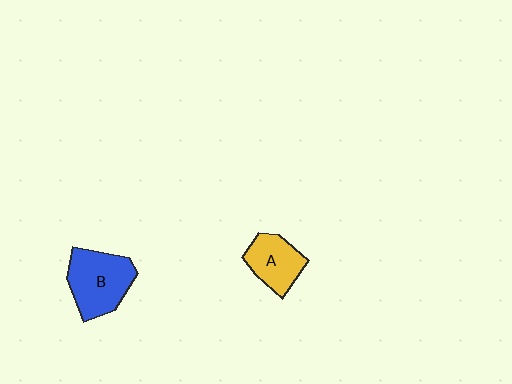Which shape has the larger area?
Shape B (blue).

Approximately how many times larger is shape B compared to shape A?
Approximately 1.4 times.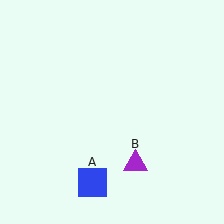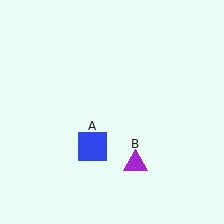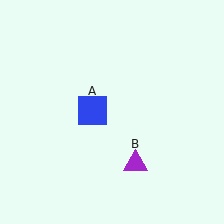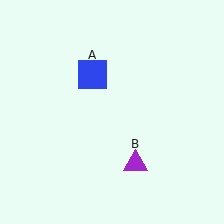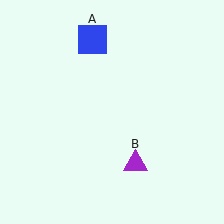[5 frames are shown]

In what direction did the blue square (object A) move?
The blue square (object A) moved up.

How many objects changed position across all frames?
1 object changed position: blue square (object A).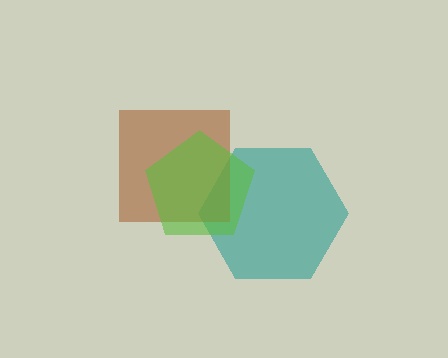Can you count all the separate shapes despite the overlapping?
Yes, there are 3 separate shapes.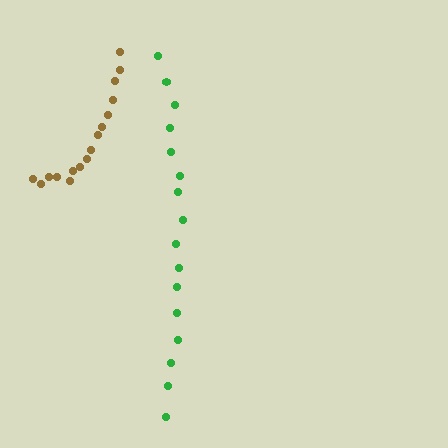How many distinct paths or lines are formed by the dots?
There are 2 distinct paths.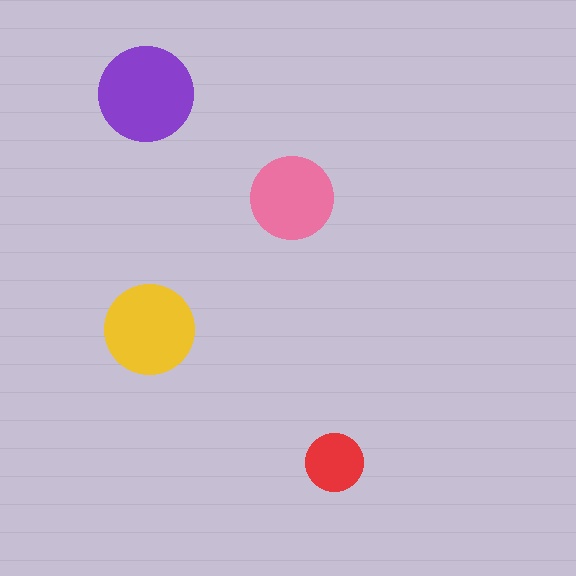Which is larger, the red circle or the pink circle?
The pink one.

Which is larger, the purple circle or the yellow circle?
The purple one.